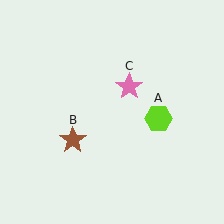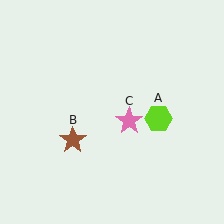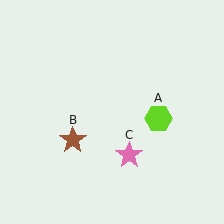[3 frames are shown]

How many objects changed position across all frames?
1 object changed position: pink star (object C).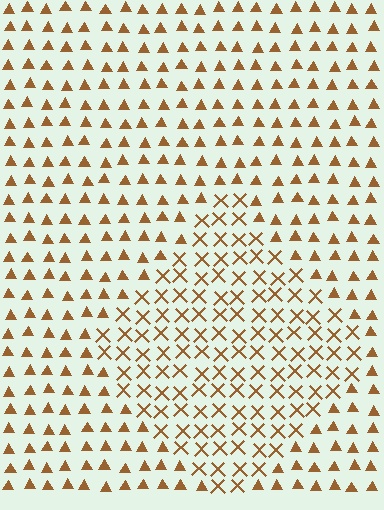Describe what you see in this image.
The image is filled with small brown elements arranged in a uniform grid. A diamond-shaped region contains X marks, while the surrounding area contains triangles. The boundary is defined purely by the change in element shape.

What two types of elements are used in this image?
The image uses X marks inside the diamond region and triangles outside it.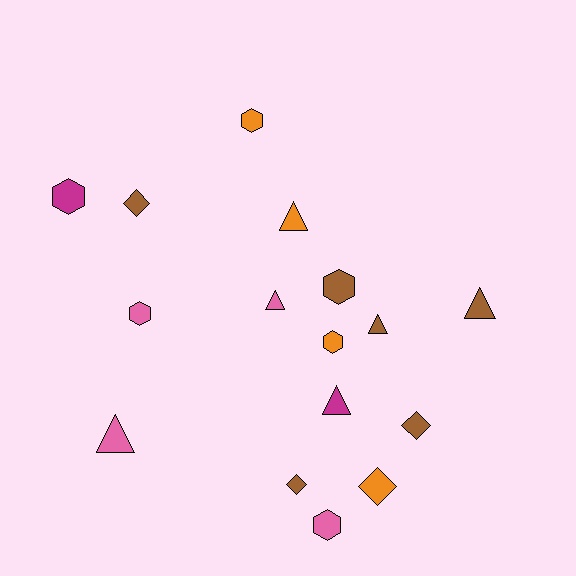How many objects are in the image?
There are 16 objects.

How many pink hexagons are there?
There are 2 pink hexagons.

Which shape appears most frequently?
Hexagon, with 6 objects.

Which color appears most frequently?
Brown, with 6 objects.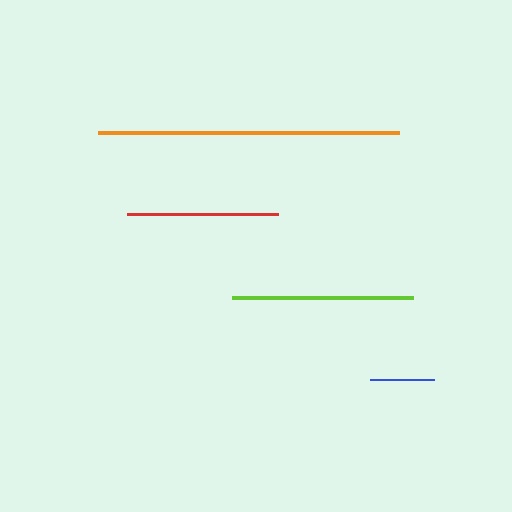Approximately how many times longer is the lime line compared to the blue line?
The lime line is approximately 2.9 times the length of the blue line.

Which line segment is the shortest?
The blue line is the shortest at approximately 64 pixels.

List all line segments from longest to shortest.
From longest to shortest: orange, lime, red, blue.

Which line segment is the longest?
The orange line is the longest at approximately 301 pixels.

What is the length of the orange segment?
The orange segment is approximately 301 pixels long.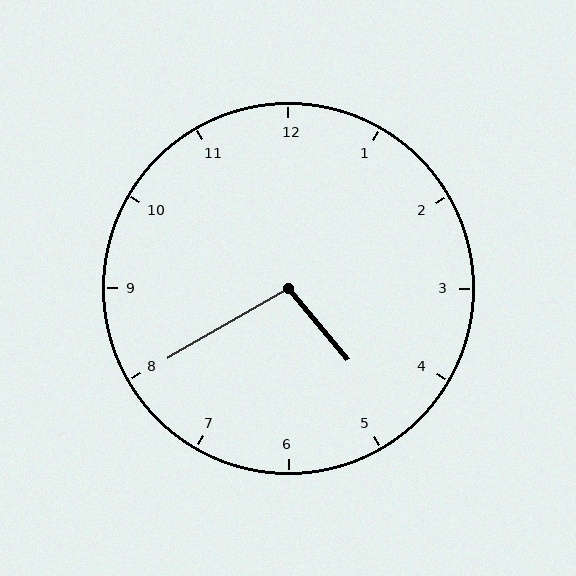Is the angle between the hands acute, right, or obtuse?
It is obtuse.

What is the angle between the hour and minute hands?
Approximately 100 degrees.